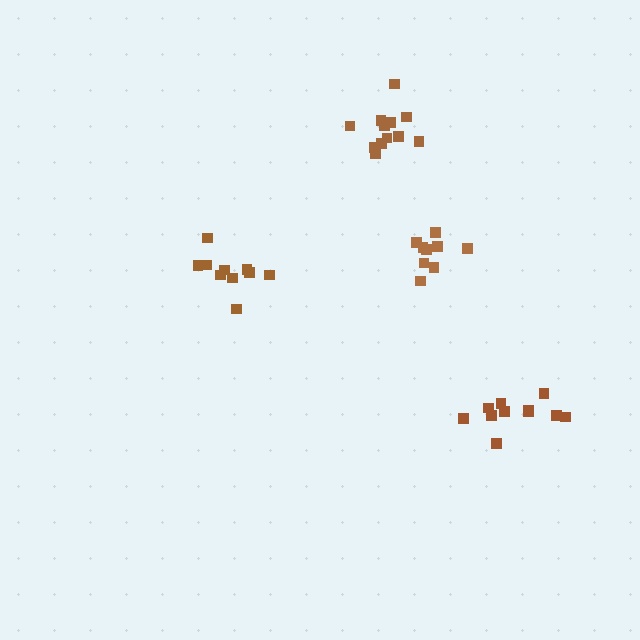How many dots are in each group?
Group 1: 11 dots, Group 2: 10 dots, Group 3: 12 dots, Group 4: 9 dots (42 total).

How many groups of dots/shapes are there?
There are 4 groups.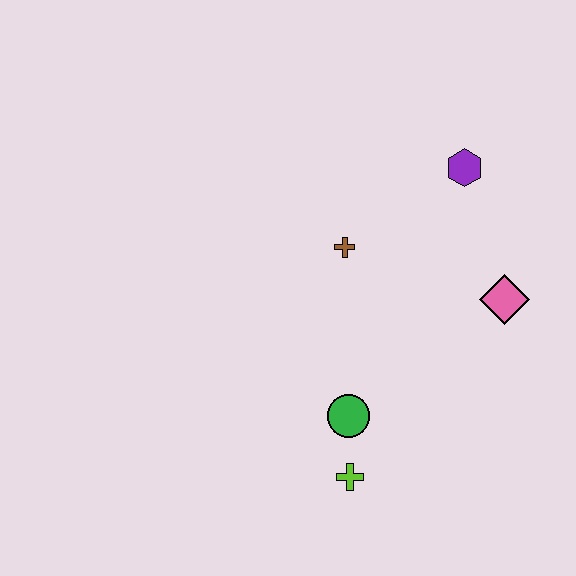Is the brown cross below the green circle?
No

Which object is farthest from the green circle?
The purple hexagon is farthest from the green circle.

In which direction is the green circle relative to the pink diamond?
The green circle is to the left of the pink diamond.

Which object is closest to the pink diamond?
The purple hexagon is closest to the pink diamond.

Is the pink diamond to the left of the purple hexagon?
No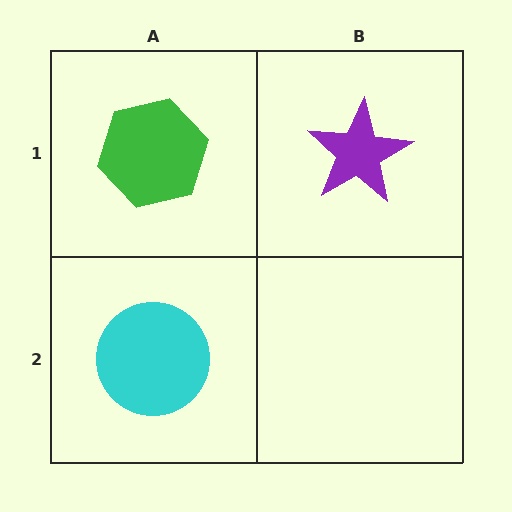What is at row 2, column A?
A cyan circle.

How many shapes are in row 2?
1 shape.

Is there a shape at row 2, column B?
No, that cell is empty.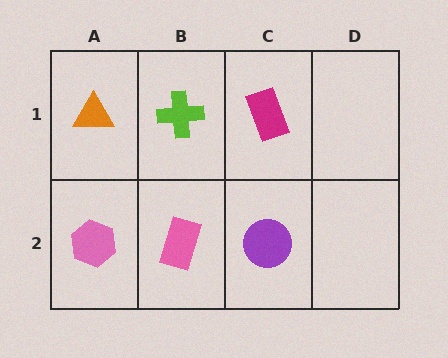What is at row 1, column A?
An orange triangle.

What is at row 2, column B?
A pink rectangle.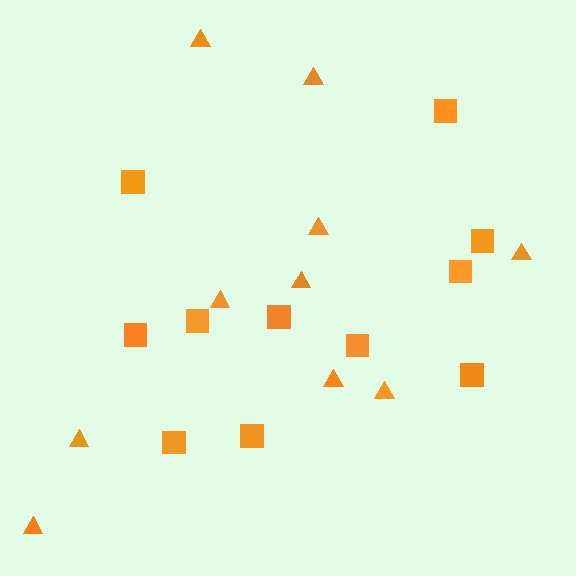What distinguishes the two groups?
There are 2 groups: one group of squares (11) and one group of triangles (10).